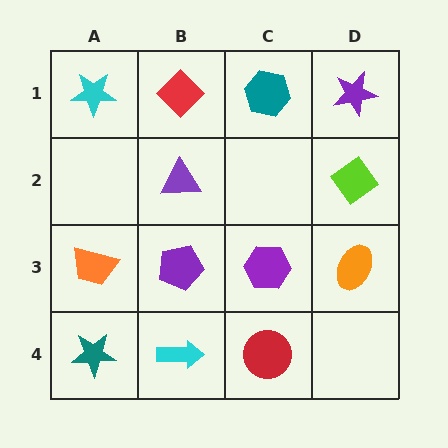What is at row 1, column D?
A purple star.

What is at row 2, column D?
A lime diamond.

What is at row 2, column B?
A purple triangle.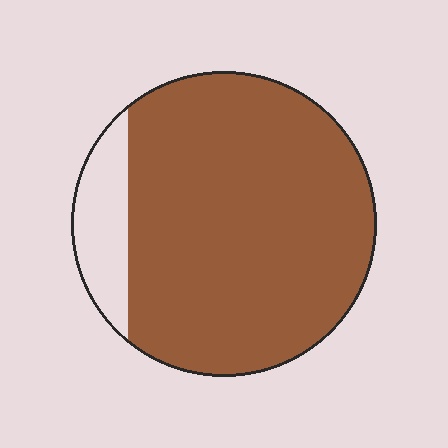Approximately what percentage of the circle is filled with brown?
Approximately 85%.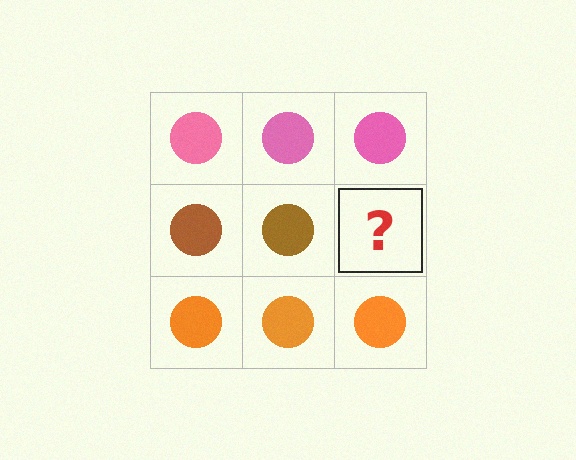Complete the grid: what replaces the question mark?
The question mark should be replaced with a brown circle.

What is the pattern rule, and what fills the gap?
The rule is that each row has a consistent color. The gap should be filled with a brown circle.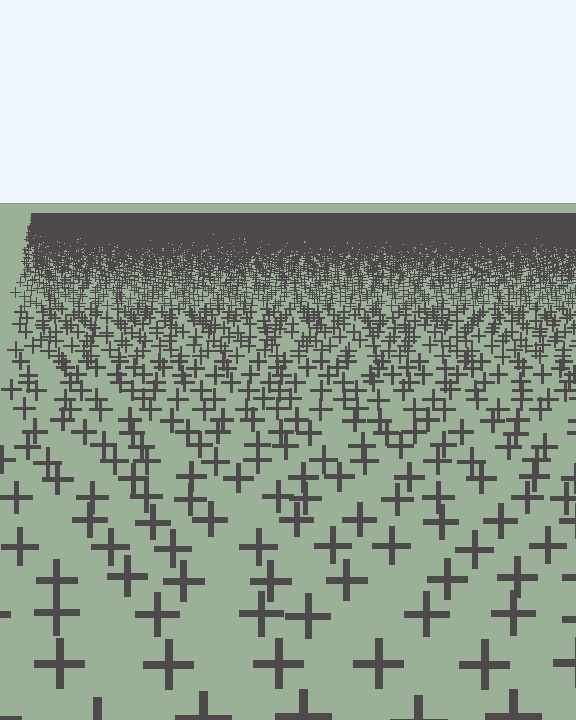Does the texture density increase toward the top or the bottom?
Density increases toward the top.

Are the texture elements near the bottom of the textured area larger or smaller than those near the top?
Larger. Near the bottom, elements are closer to the viewer and appear at a bigger on-screen size.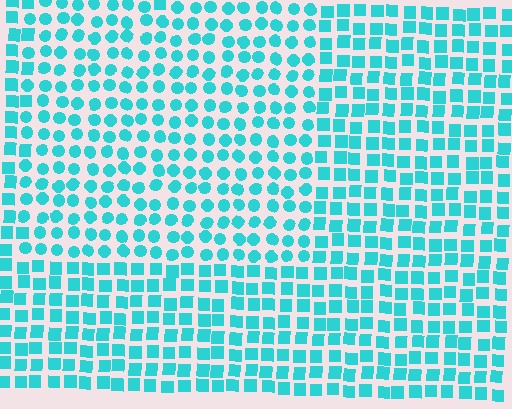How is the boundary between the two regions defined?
The boundary is defined by a change in element shape: circles inside vs. squares outside. All elements share the same color and spacing.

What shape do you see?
I see a rectangle.